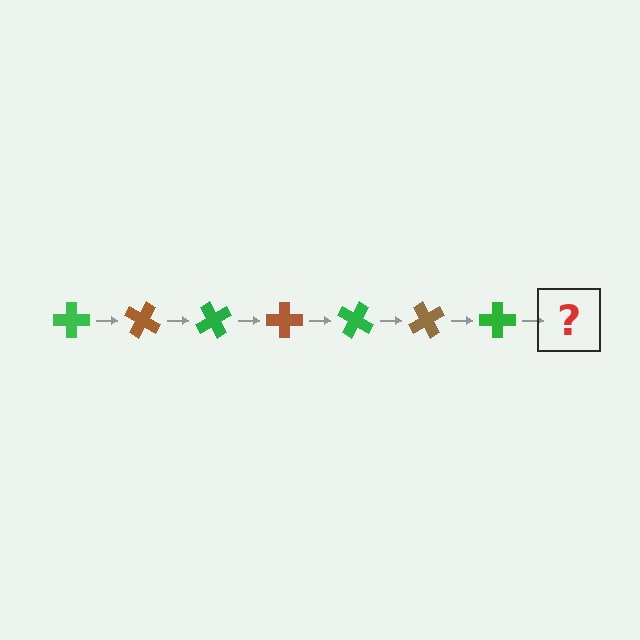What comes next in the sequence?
The next element should be a brown cross, rotated 210 degrees from the start.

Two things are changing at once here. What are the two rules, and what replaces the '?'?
The two rules are that it rotates 30 degrees each step and the color cycles through green and brown. The '?' should be a brown cross, rotated 210 degrees from the start.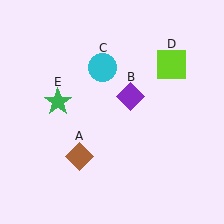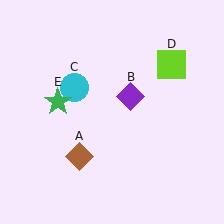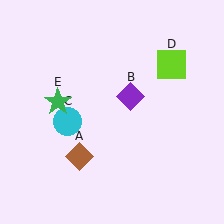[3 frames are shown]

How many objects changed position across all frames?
1 object changed position: cyan circle (object C).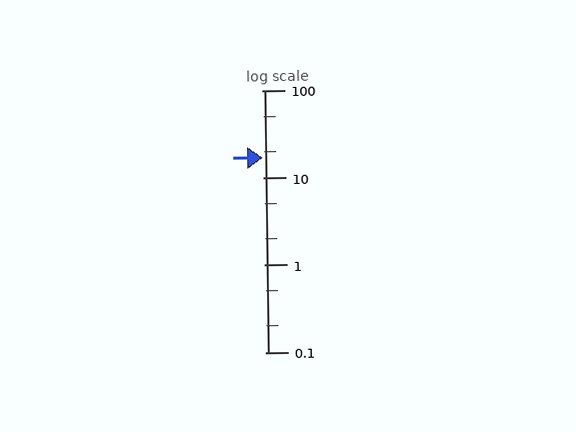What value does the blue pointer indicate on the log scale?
The pointer indicates approximately 17.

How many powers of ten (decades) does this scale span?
The scale spans 3 decades, from 0.1 to 100.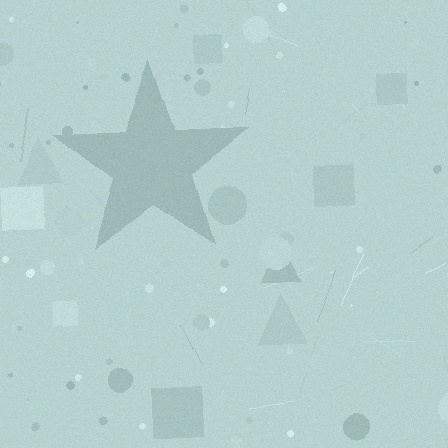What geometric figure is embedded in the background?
A star is embedded in the background.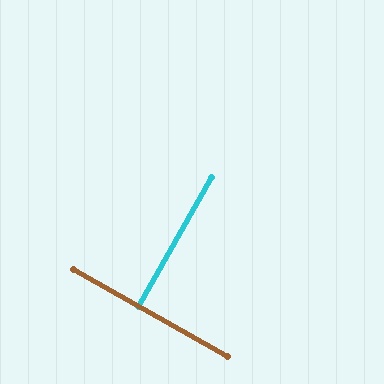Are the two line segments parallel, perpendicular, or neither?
Perpendicular — they meet at approximately 90°.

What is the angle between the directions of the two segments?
Approximately 90 degrees.